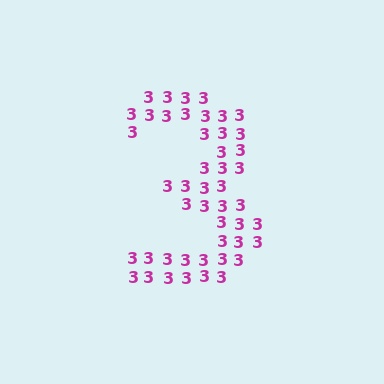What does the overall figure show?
The overall figure shows the digit 3.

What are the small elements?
The small elements are digit 3's.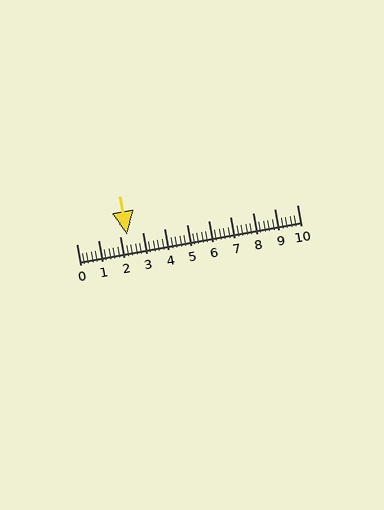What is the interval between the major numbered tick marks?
The major tick marks are spaced 1 units apart.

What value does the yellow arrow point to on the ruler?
The yellow arrow points to approximately 2.3.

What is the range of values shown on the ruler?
The ruler shows values from 0 to 10.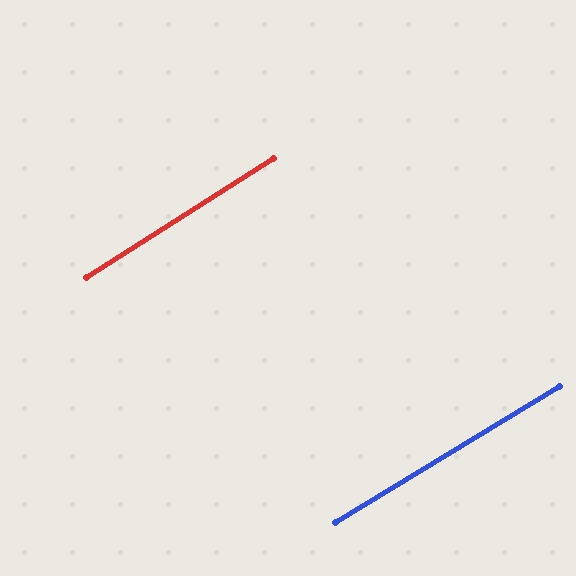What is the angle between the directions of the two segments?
Approximately 1 degree.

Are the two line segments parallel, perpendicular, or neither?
Parallel — their directions differ by only 1.1°.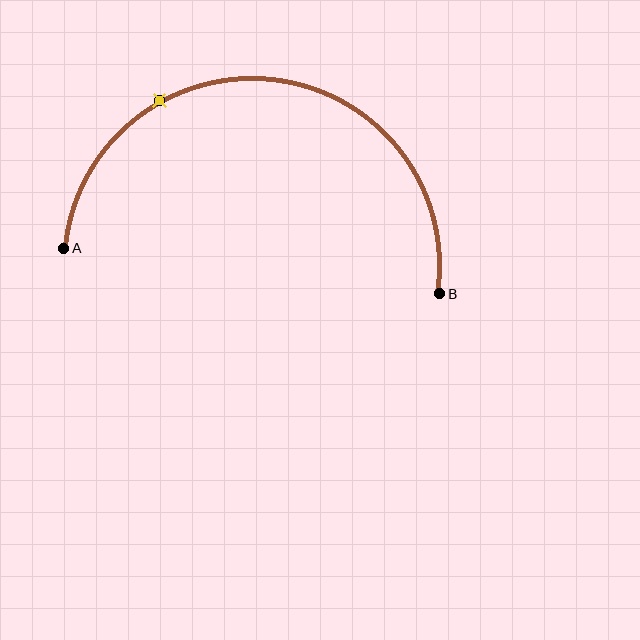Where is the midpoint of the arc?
The arc midpoint is the point on the curve farthest from the straight line joining A and B. It sits above that line.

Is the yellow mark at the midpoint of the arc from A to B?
No. The yellow mark lies on the arc but is closer to endpoint A. The arc midpoint would be at the point on the curve equidistant along the arc from both A and B.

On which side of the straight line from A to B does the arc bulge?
The arc bulges above the straight line connecting A and B.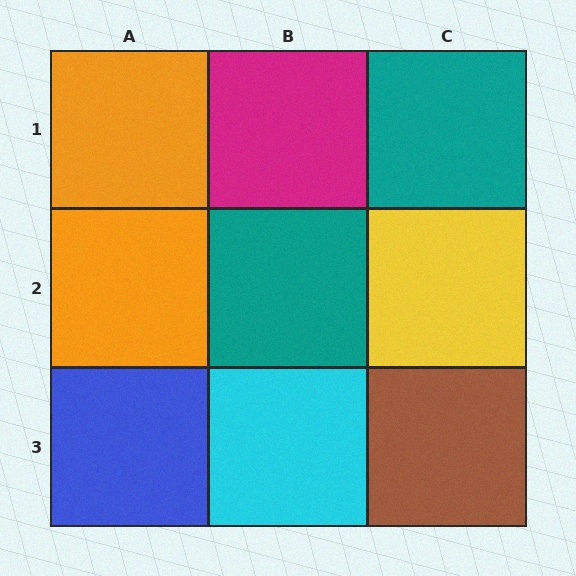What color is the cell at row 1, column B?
Magenta.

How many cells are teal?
2 cells are teal.